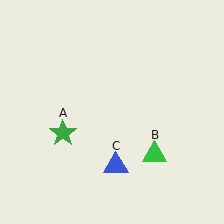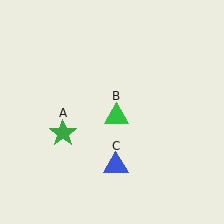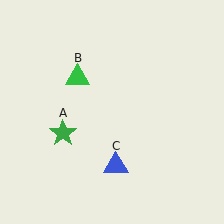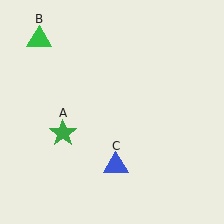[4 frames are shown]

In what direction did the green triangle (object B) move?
The green triangle (object B) moved up and to the left.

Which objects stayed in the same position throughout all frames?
Green star (object A) and blue triangle (object C) remained stationary.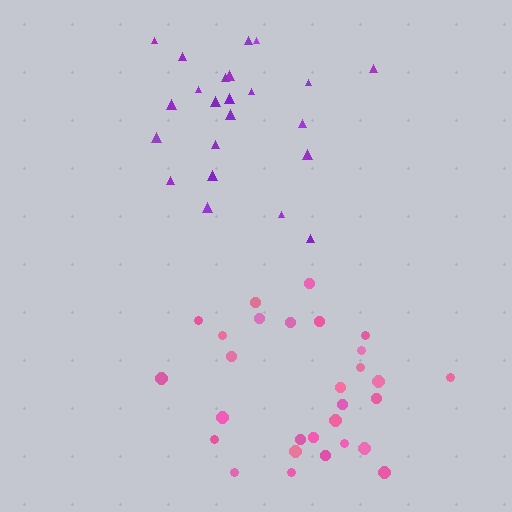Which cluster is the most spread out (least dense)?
Purple.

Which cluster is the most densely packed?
Pink.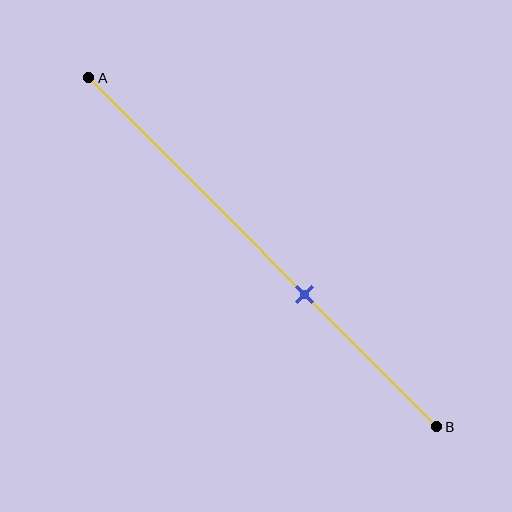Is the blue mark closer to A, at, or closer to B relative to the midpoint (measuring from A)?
The blue mark is closer to point B than the midpoint of segment AB.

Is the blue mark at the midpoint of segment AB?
No, the mark is at about 60% from A, not at the 50% midpoint.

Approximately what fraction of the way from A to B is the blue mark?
The blue mark is approximately 60% of the way from A to B.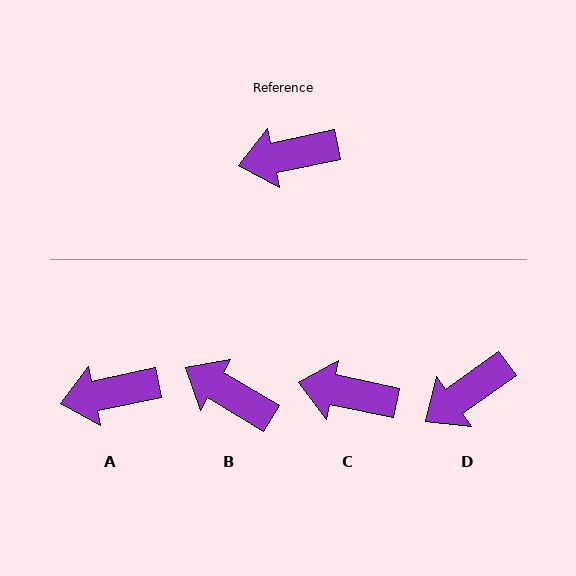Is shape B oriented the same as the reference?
No, it is off by about 43 degrees.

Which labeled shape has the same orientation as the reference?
A.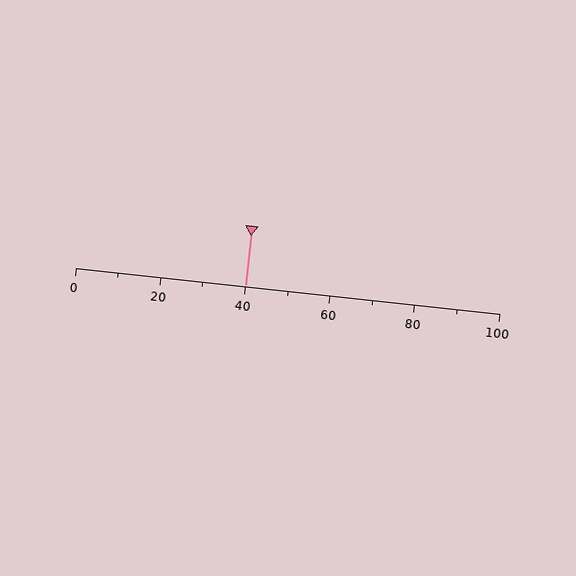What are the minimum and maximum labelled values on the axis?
The axis runs from 0 to 100.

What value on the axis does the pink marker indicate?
The marker indicates approximately 40.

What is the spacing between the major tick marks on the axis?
The major ticks are spaced 20 apart.